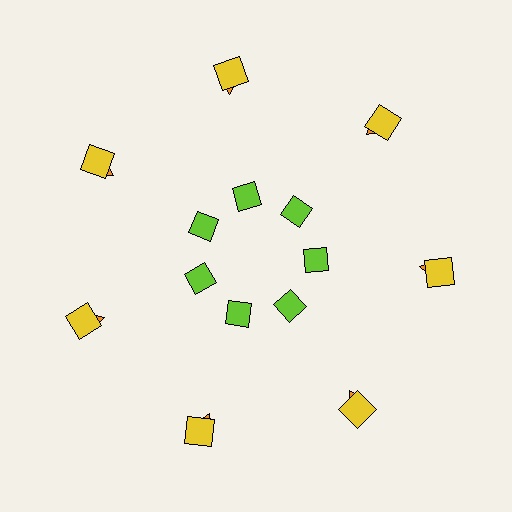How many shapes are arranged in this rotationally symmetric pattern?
There are 21 shapes, arranged in 7 groups of 3.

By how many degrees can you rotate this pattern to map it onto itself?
The pattern maps onto itself every 51 degrees of rotation.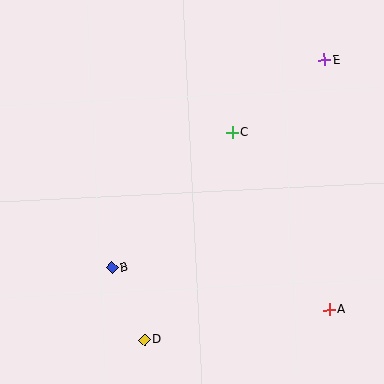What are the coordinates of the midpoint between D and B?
The midpoint between D and B is at (128, 304).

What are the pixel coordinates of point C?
Point C is at (232, 133).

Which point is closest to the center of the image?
Point C at (232, 133) is closest to the center.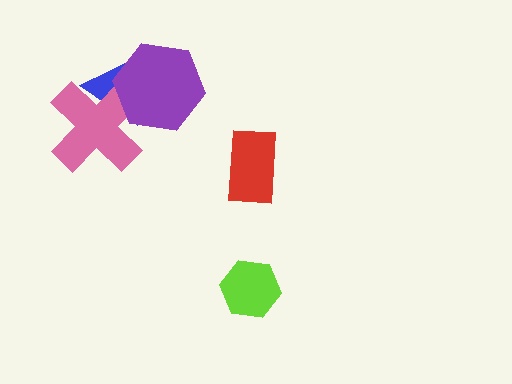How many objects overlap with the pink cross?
2 objects overlap with the pink cross.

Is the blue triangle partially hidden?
Yes, it is partially covered by another shape.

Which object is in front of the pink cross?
The purple hexagon is in front of the pink cross.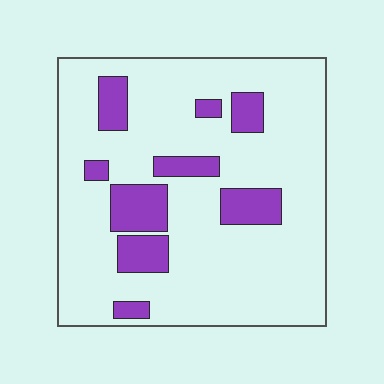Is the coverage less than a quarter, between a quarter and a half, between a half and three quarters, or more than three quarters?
Less than a quarter.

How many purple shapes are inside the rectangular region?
9.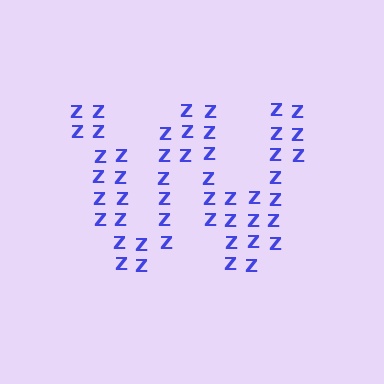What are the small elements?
The small elements are letter Z's.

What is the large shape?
The large shape is the letter W.